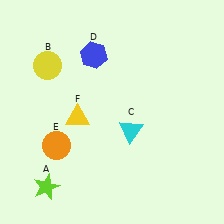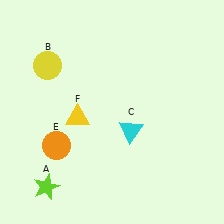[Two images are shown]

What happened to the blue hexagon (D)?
The blue hexagon (D) was removed in Image 2. It was in the top-left area of Image 1.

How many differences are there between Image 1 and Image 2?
There is 1 difference between the two images.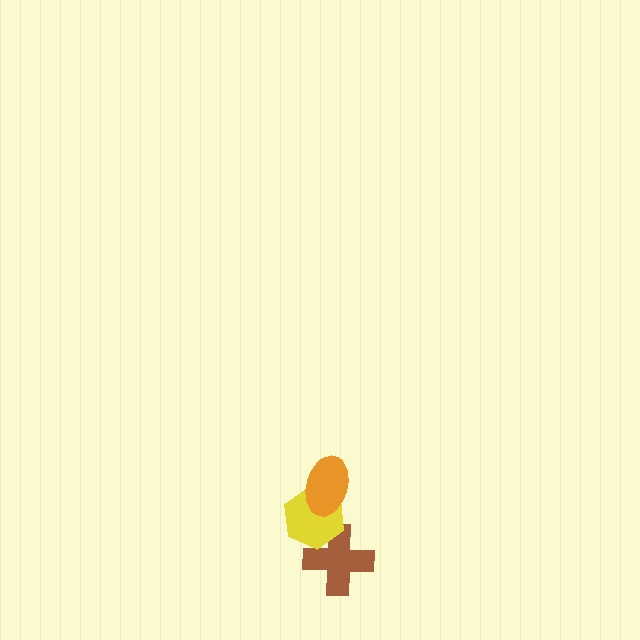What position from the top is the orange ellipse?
The orange ellipse is 1st from the top.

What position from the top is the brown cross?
The brown cross is 3rd from the top.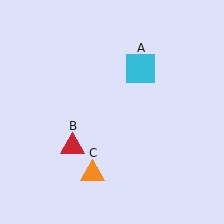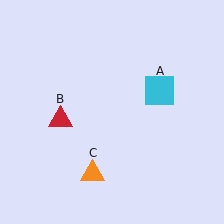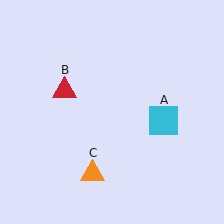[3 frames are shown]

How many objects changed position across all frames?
2 objects changed position: cyan square (object A), red triangle (object B).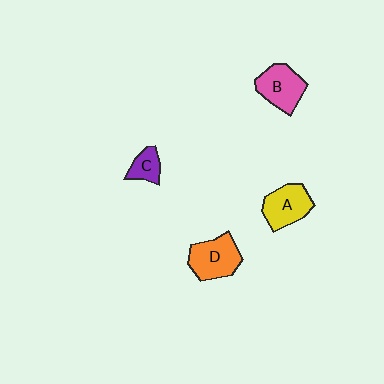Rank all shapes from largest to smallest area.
From largest to smallest: D (orange), B (pink), A (yellow), C (purple).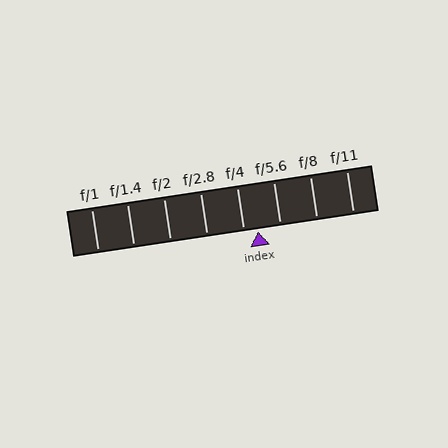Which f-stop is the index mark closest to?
The index mark is closest to f/4.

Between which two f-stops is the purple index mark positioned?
The index mark is between f/4 and f/5.6.